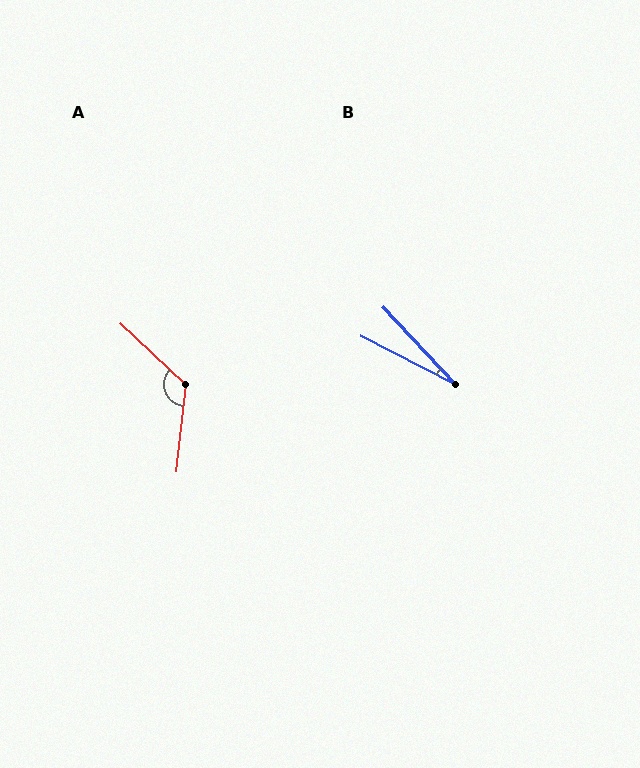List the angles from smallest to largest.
B (19°), A (127°).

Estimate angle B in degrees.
Approximately 19 degrees.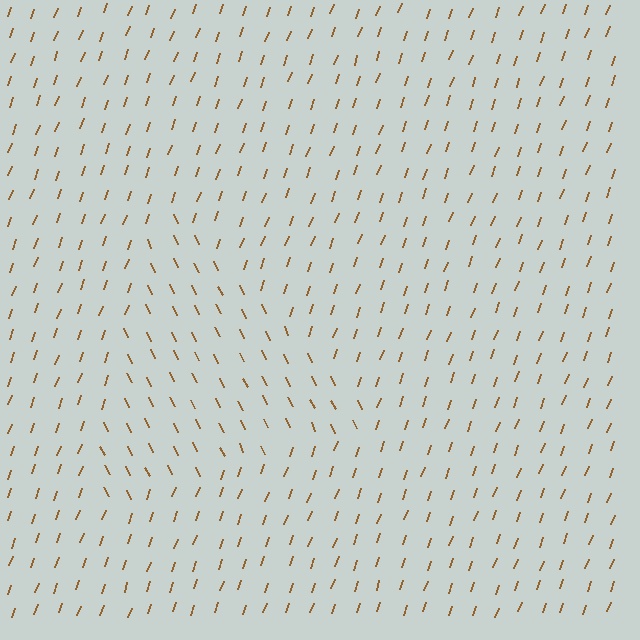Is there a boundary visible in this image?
Yes, there is a texture boundary formed by a change in line orientation.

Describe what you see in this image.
The image is filled with small brown line segments. A triangle region in the image has lines oriented differently from the surrounding lines, creating a visible texture boundary.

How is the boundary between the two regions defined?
The boundary is defined purely by a change in line orientation (approximately 45 degrees difference). All lines are the same color and thickness.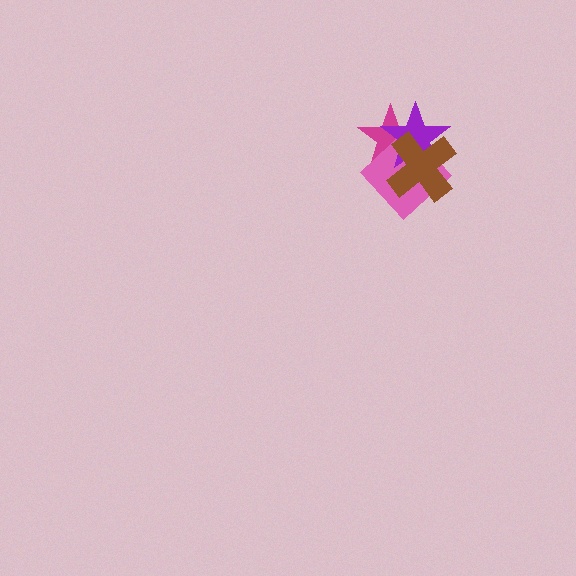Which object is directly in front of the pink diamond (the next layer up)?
The purple star is directly in front of the pink diamond.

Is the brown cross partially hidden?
No, no other shape covers it.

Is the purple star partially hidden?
Yes, it is partially covered by another shape.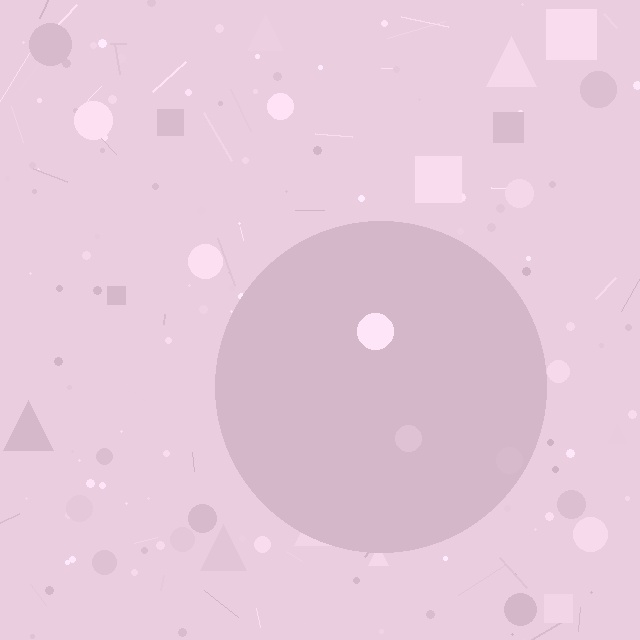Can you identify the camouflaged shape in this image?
The camouflaged shape is a circle.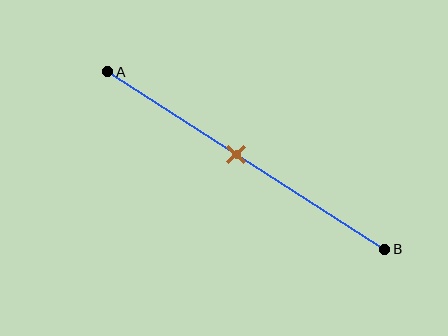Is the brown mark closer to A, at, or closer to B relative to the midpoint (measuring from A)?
The brown mark is closer to point A than the midpoint of segment AB.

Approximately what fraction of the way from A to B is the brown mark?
The brown mark is approximately 45% of the way from A to B.